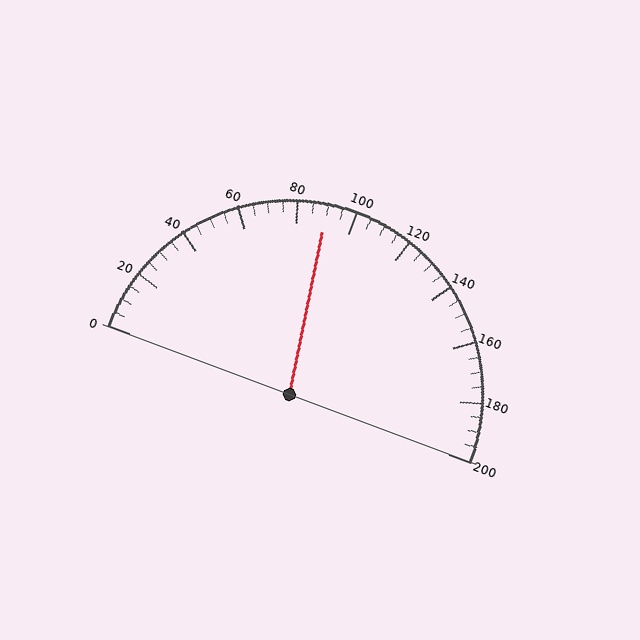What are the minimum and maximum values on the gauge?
The gauge ranges from 0 to 200.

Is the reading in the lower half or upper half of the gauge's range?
The reading is in the lower half of the range (0 to 200).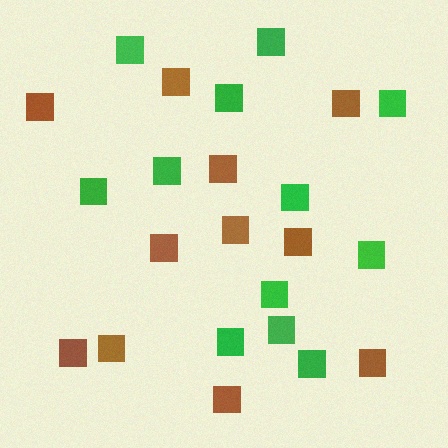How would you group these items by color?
There are 2 groups: one group of green squares (12) and one group of brown squares (11).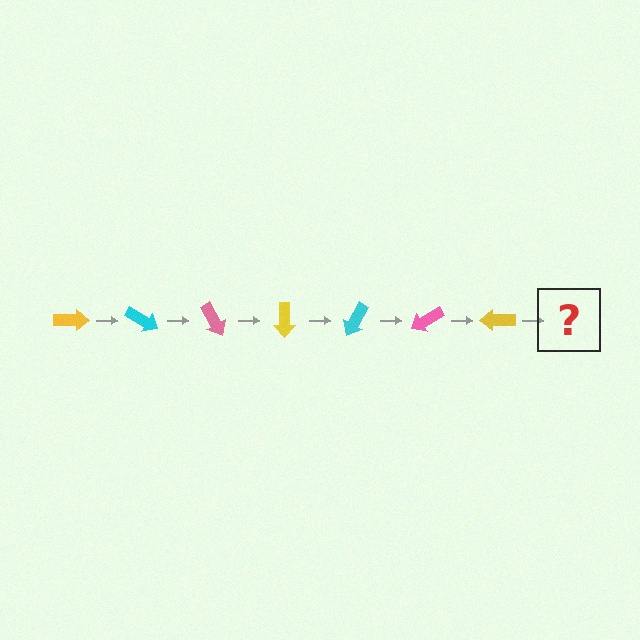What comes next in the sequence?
The next element should be a cyan arrow, rotated 210 degrees from the start.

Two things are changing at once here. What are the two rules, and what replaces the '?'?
The two rules are that it rotates 30 degrees each step and the color cycles through yellow, cyan, and pink. The '?' should be a cyan arrow, rotated 210 degrees from the start.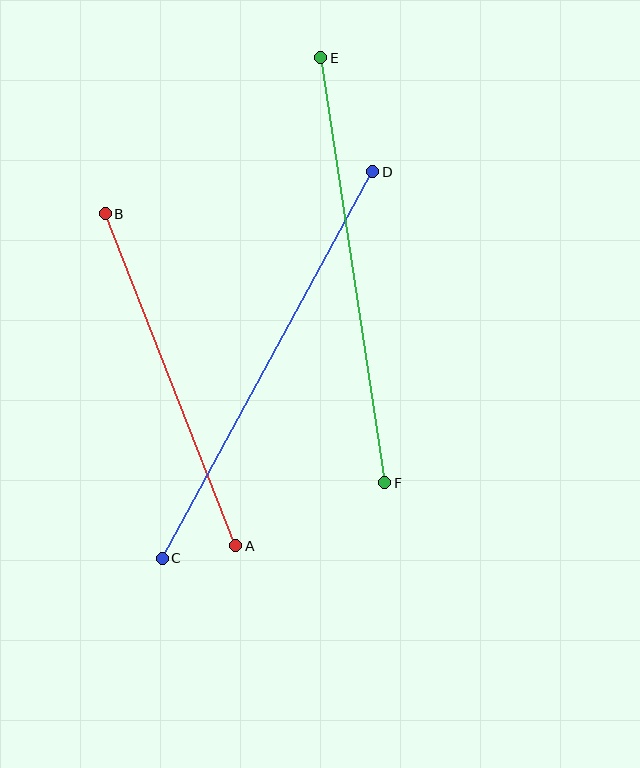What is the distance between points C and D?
The distance is approximately 440 pixels.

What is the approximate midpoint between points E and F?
The midpoint is at approximately (353, 270) pixels.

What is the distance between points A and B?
The distance is approximately 357 pixels.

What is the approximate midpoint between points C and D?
The midpoint is at approximately (267, 365) pixels.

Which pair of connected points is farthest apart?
Points C and D are farthest apart.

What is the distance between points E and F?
The distance is approximately 430 pixels.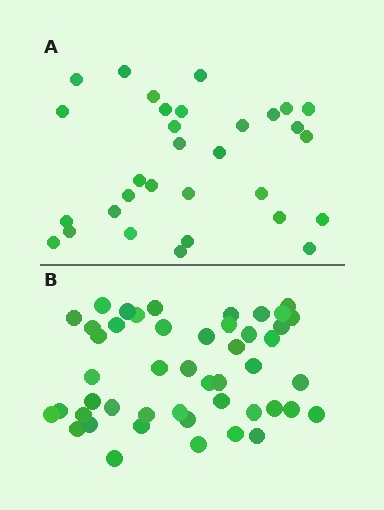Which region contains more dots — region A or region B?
Region B (the bottom region) has more dots.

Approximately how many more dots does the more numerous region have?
Region B has approximately 15 more dots than region A.